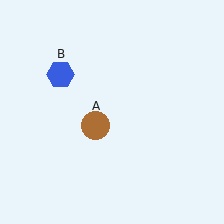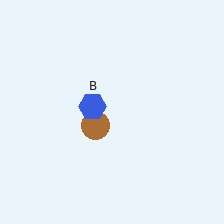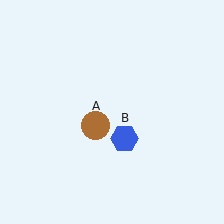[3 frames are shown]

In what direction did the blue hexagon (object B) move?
The blue hexagon (object B) moved down and to the right.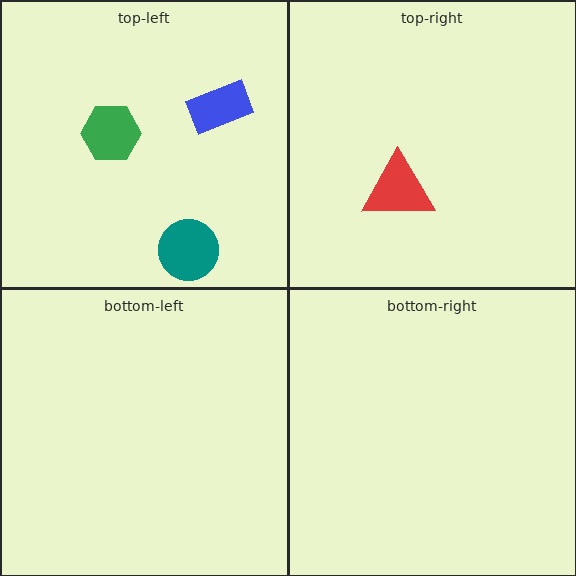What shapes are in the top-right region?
The red triangle.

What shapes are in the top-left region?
The green hexagon, the blue rectangle, the teal circle.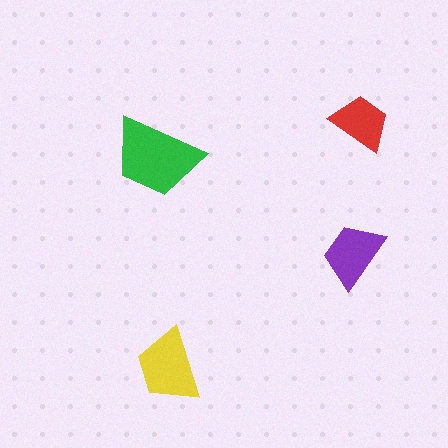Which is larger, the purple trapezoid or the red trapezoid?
The purple one.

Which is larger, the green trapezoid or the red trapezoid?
The green one.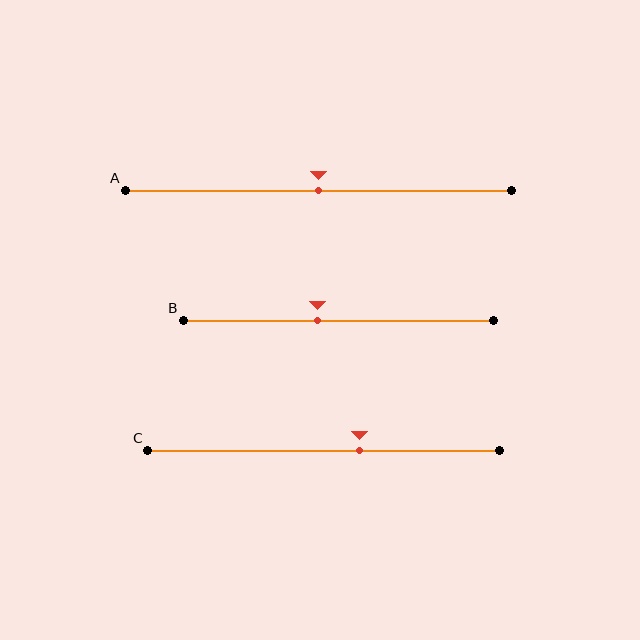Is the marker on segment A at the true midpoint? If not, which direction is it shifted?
Yes, the marker on segment A is at the true midpoint.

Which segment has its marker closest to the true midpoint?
Segment A has its marker closest to the true midpoint.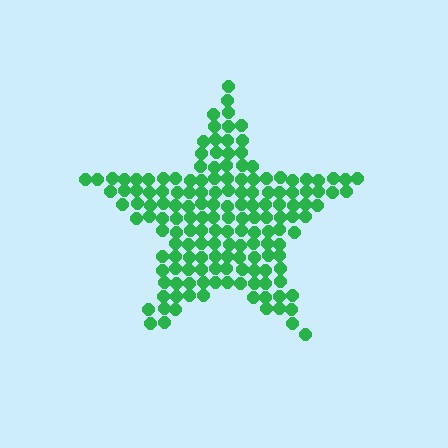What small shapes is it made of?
It is made of small circles.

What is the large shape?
The large shape is a star.